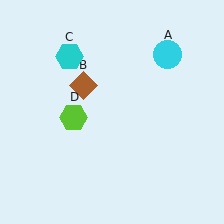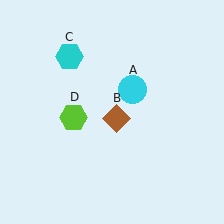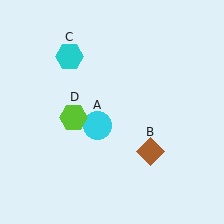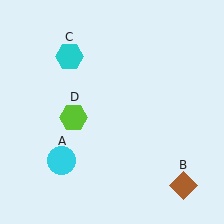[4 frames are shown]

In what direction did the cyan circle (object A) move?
The cyan circle (object A) moved down and to the left.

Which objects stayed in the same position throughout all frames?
Cyan hexagon (object C) and lime hexagon (object D) remained stationary.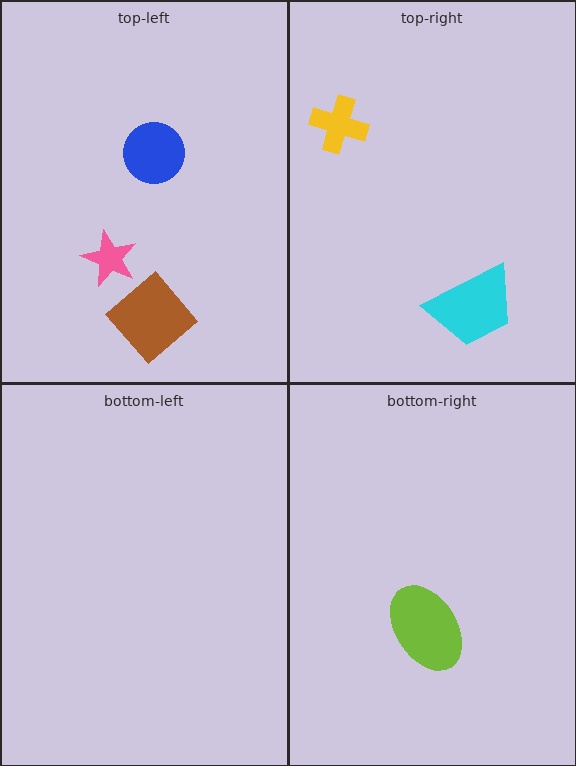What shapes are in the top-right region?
The cyan trapezoid, the yellow cross.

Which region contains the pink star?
The top-left region.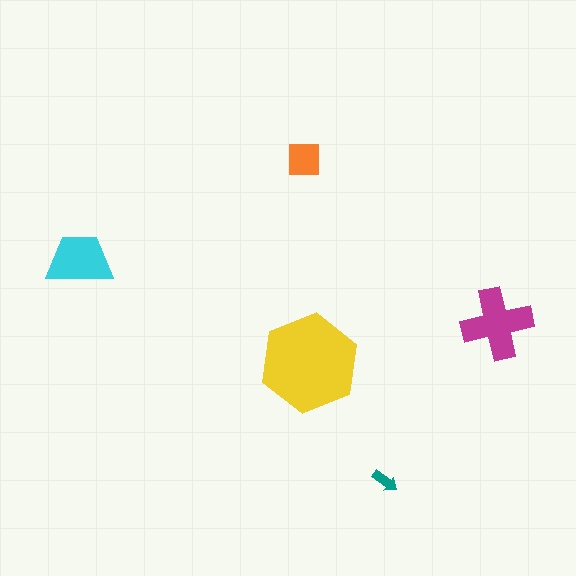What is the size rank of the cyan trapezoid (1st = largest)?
3rd.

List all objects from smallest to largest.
The teal arrow, the orange square, the cyan trapezoid, the magenta cross, the yellow hexagon.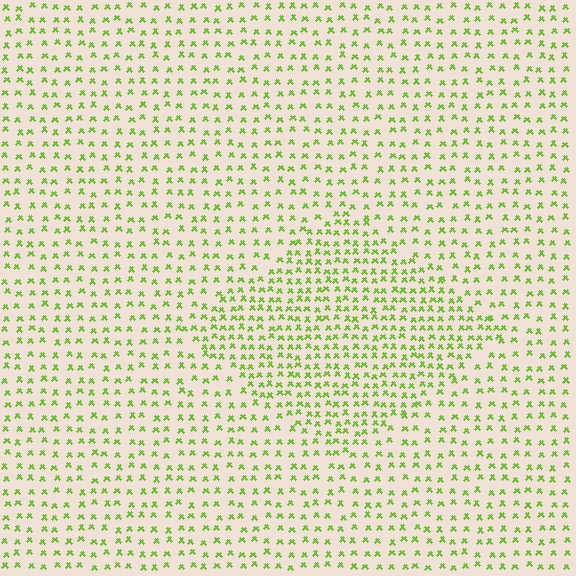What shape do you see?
I see a diamond.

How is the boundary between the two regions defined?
The boundary is defined by a change in element density (approximately 1.7x ratio). All elements are the same color, size, and shape.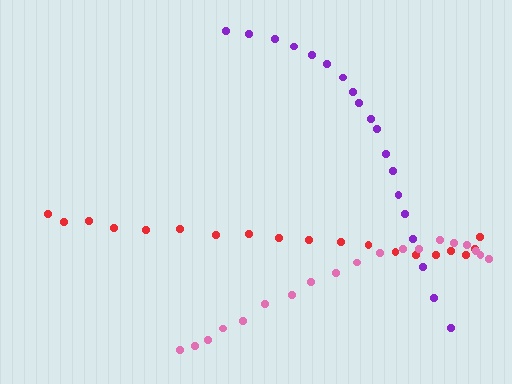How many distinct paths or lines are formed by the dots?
There are 3 distinct paths.